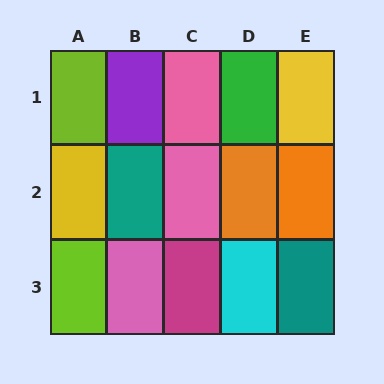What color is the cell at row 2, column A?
Yellow.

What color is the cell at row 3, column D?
Cyan.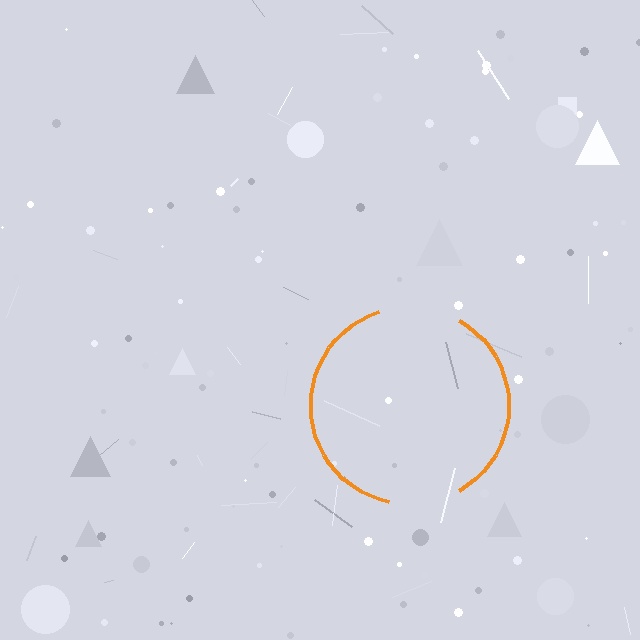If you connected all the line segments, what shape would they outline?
They would outline a circle.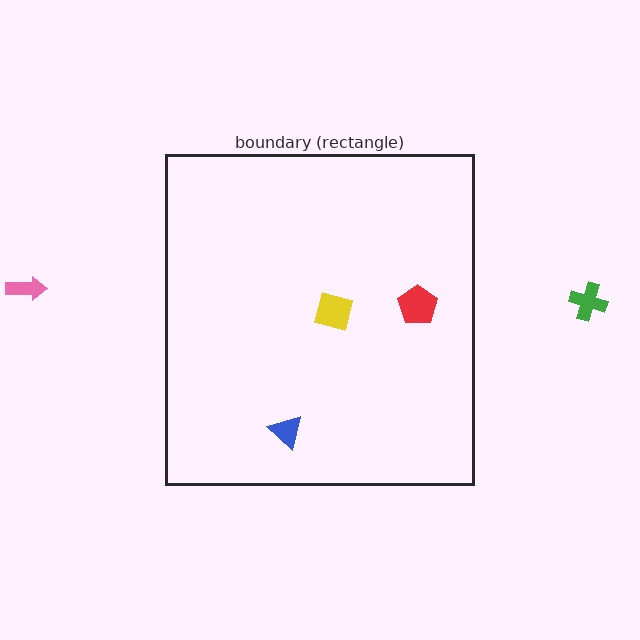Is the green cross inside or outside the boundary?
Outside.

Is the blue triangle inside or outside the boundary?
Inside.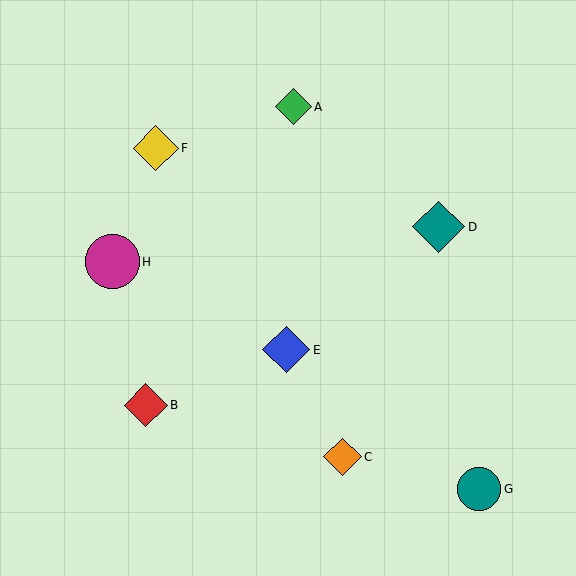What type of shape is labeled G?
Shape G is a teal circle.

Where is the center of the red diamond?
The center of the red diamond is at (146, 405).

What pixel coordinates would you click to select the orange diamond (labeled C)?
Click at (342, 457) to select the orange diamond C.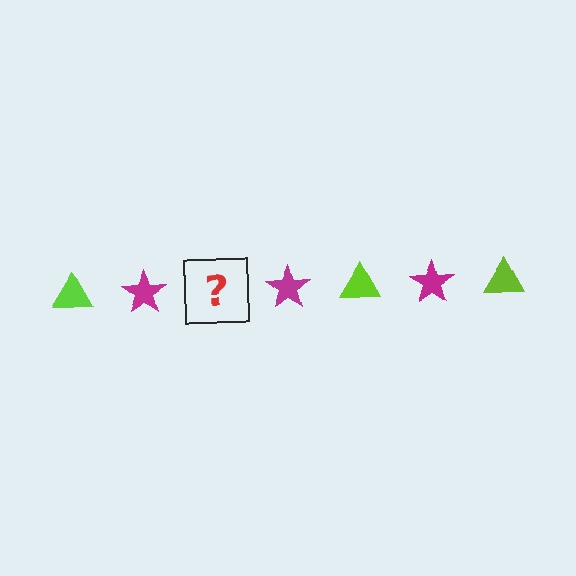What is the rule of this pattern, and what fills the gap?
The rule is that the pattern alternates between lime triangle and magenta star. The gap should be filled with a lime triangle.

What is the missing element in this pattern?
The missing element is a lime triangle.